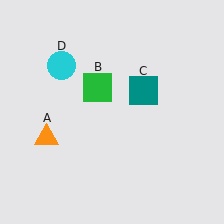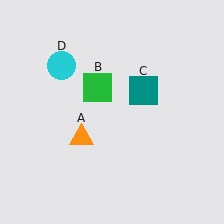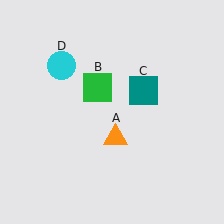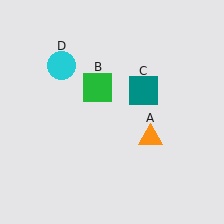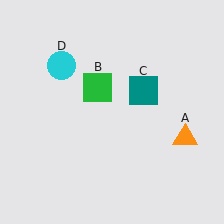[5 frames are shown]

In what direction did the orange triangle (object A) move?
The orange triangle (object A) moved right.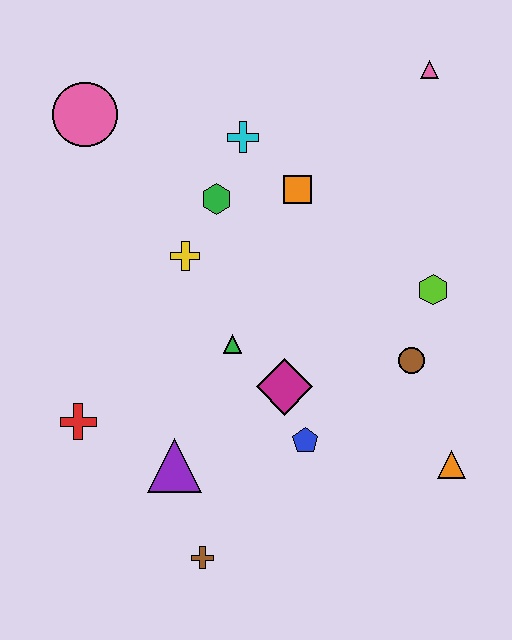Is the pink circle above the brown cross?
Yes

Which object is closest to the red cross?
The purple triangle is closest to the red cross.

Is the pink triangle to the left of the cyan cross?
No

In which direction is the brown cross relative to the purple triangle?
The brown cross is below the purple triangle.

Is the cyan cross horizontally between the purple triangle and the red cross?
No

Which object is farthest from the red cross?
The pink triangle is farthest from the red cross.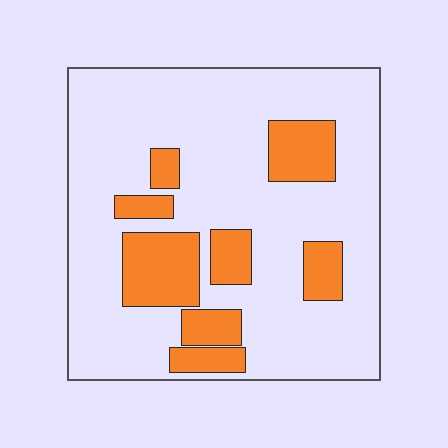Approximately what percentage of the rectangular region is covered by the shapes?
Approximately 20%.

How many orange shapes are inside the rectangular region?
8.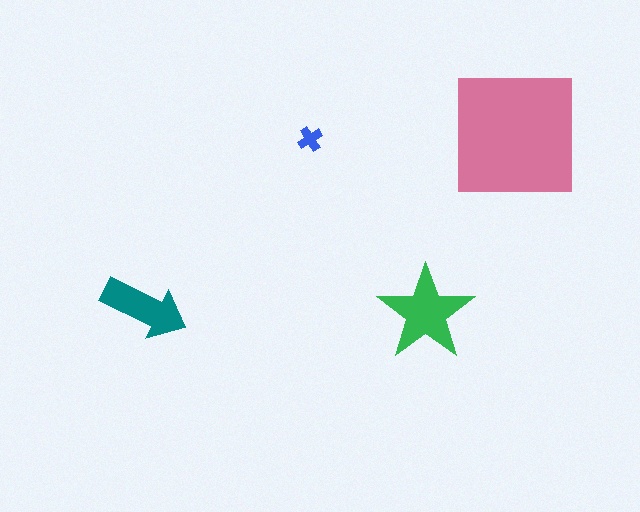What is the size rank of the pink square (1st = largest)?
1st.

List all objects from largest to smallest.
The pink square, the green star, the teal arrow, the blue cross.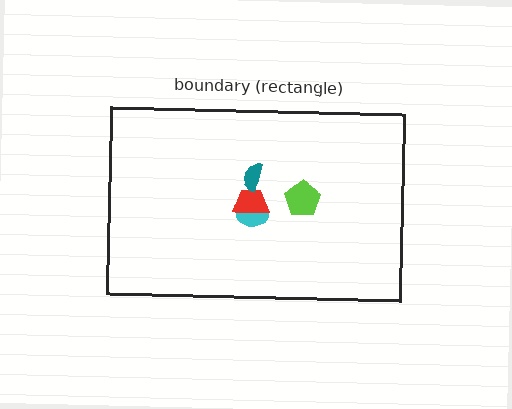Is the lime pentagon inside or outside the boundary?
Inside.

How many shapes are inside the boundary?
4 inside, 0 outside.